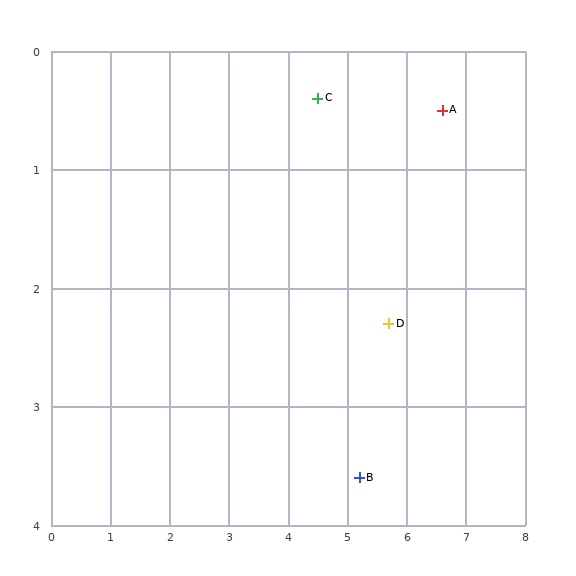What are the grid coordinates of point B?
Point B is at approximately (5.2, 3.6).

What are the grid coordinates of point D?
Point D is at approximately (5.7, 2.3).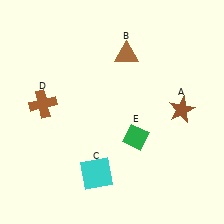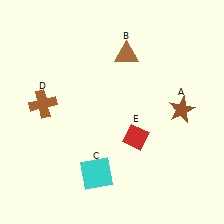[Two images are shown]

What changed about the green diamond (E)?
In Image 1, E is green. In Image 2, it changed to red.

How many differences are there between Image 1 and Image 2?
There is 1 difference between the two images.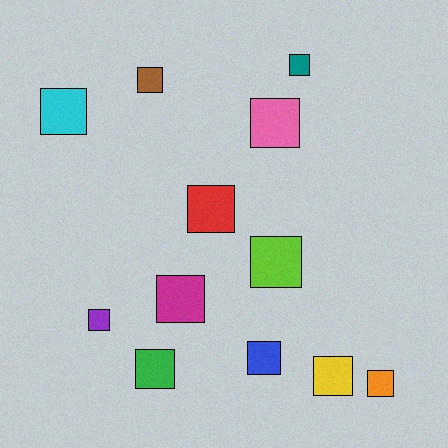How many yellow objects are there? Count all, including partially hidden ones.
There is 1 yellow object.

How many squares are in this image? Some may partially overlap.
There are 12 squares.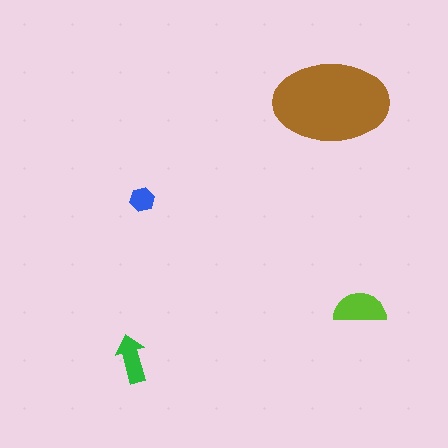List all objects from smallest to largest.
The blue hexagon, the green arrow, the lime semicircle, the brown ellipse.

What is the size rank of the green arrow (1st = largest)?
3rd.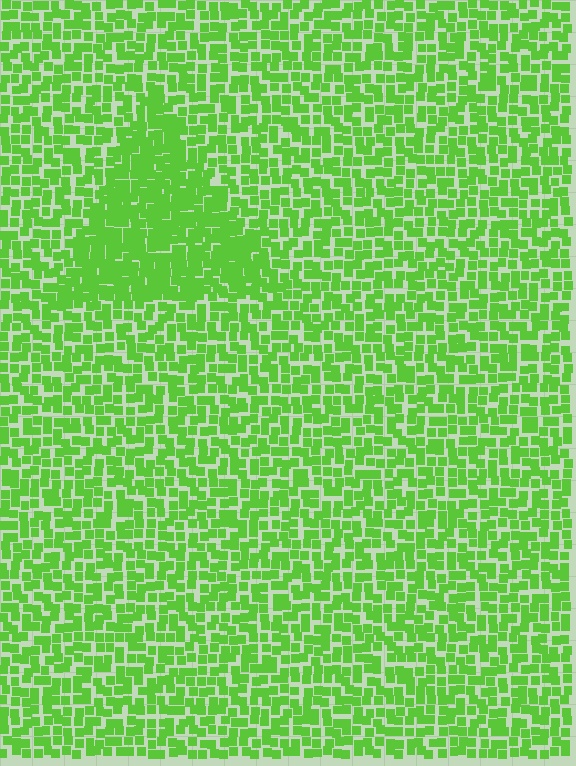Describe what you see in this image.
The image contains small lime elements arranged at two different densities. A triangle-shaped region is visible where the elements are more densely packed than the surrounding area.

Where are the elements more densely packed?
The elements are more densely packed inside the triangle boundary.